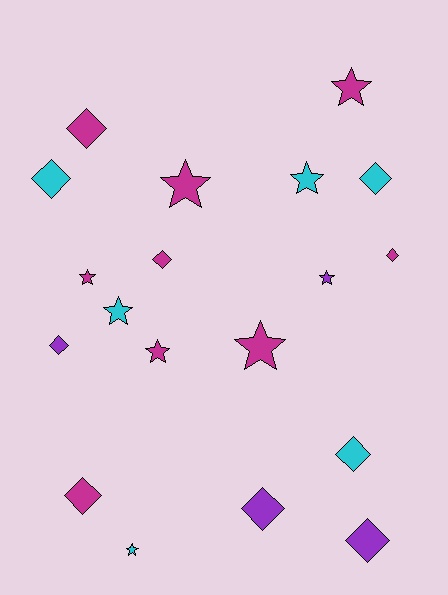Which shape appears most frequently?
Diamond, with 10 objects.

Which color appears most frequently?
Magenta, with 9 objects.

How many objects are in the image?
There are 19 objects.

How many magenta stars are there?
There are 5 magenta stars.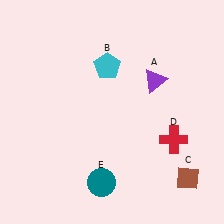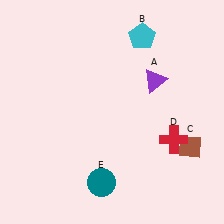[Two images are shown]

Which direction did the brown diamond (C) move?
The brown diamond (C) moved up.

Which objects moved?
The objects that moved are: the cyan pentagon (B), the brown diamond (C).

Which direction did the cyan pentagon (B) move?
The cyan pentagon (B) moved right.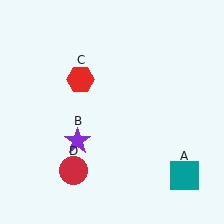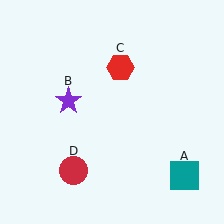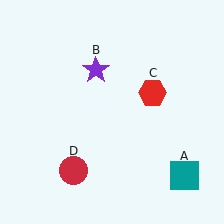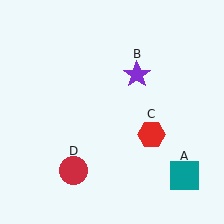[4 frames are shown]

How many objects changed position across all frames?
2 objects changed position: purple star (object B), red hexagon (object C).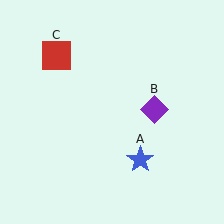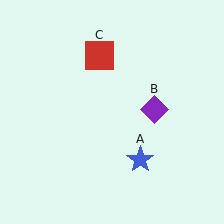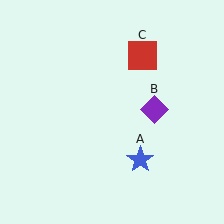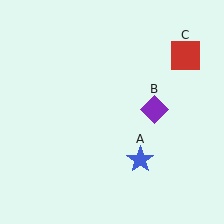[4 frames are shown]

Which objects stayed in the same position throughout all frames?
Blue star (object A) and purple diamond (object B) remained stationary.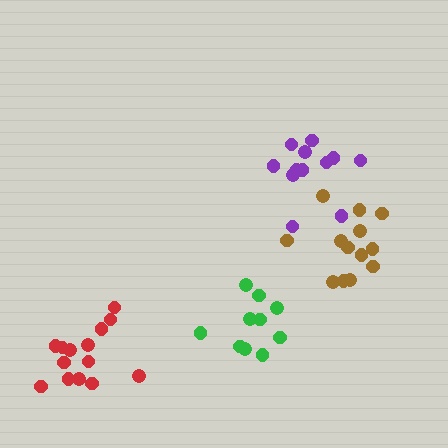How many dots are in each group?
Group 1: 13 dots, Group 2: 13 dots, Group 3: 10 dots, Group 4: 14 dots (50 total).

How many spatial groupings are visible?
There are 4 spatial groupings.